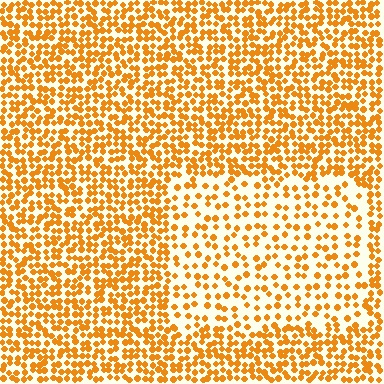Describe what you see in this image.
The image contains small orange elements arranged at two different densities. A rectangle-shaped region is visible where the elements are less densely packed than the surrounding area.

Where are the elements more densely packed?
The elements are more densely packed outside the rectangle boundary.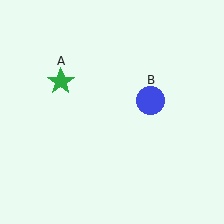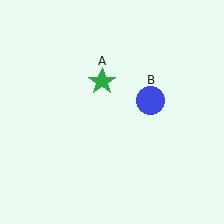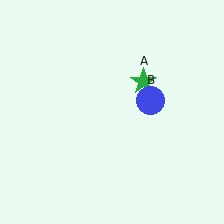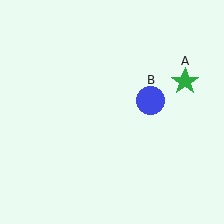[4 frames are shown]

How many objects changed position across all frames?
1 object changed position: green star (object A).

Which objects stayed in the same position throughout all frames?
Blue circle (object B) remained stationary.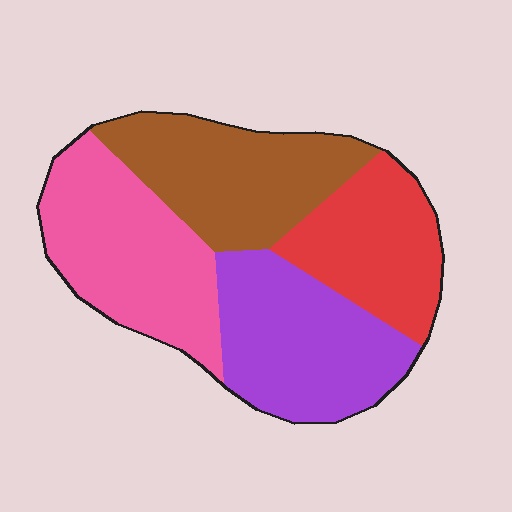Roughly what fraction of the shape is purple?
Purple covers around 25% of the shape.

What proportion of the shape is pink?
Pink takes up about one quarter (1/4) of the shape.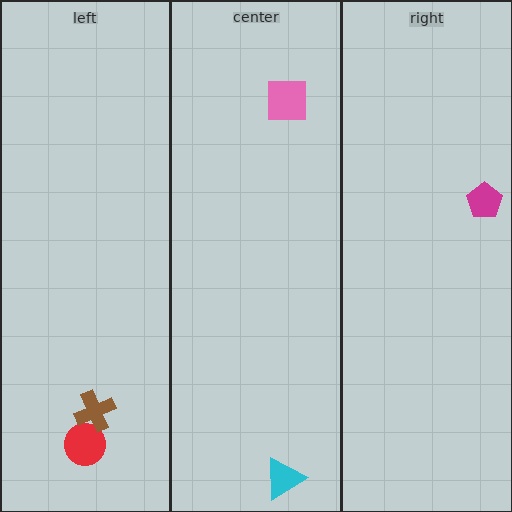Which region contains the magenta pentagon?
The right region.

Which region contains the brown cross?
The left region.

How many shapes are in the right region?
1.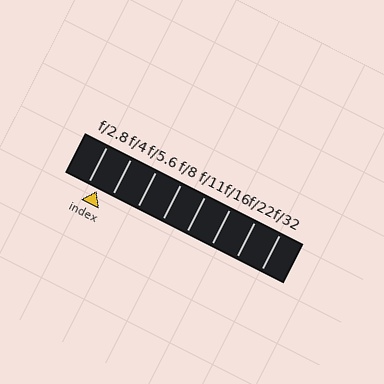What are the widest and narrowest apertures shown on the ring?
The widest aperture shown is f/2.8 and the narrowest is f/32.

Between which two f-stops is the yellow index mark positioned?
The index mark is between f/2.8 and f/4.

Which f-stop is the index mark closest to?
The index mark is closest to f/2.8.